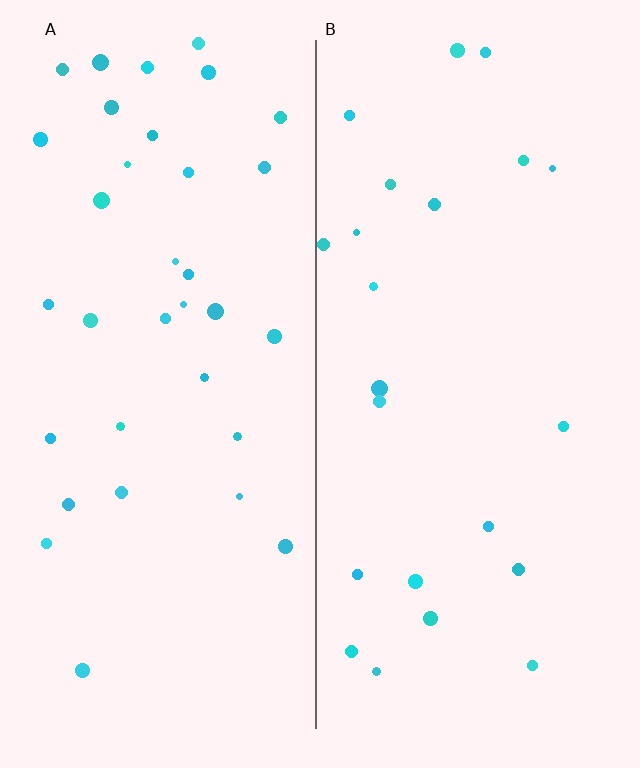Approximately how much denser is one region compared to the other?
Approximately 1.5× — region A over region B.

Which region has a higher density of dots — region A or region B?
A (the left).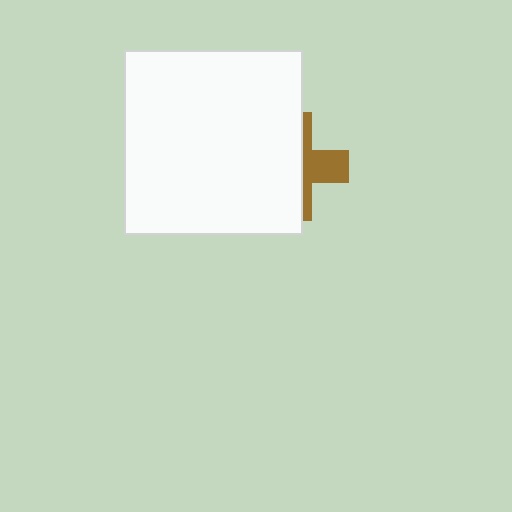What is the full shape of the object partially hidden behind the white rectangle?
The partially hidden object is a brown cross.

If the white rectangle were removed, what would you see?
You would see the complete brown cross.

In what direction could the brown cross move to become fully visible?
The brown cross could move right. That would shift it out from behind the white rectangle entirely.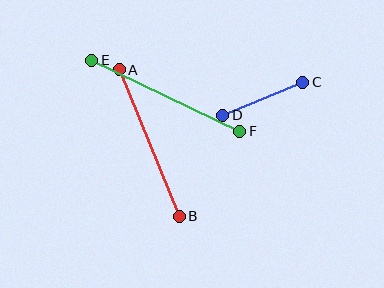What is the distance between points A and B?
The distance is approximately 158 pixels.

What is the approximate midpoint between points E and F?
The midpoint is at approximately (166, 96) pixels.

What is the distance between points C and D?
The distance is approximately 87 pixels.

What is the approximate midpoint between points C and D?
The midpoint is at approximately (263, 99) pixels.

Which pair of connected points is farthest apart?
Points E and F are farthest apart.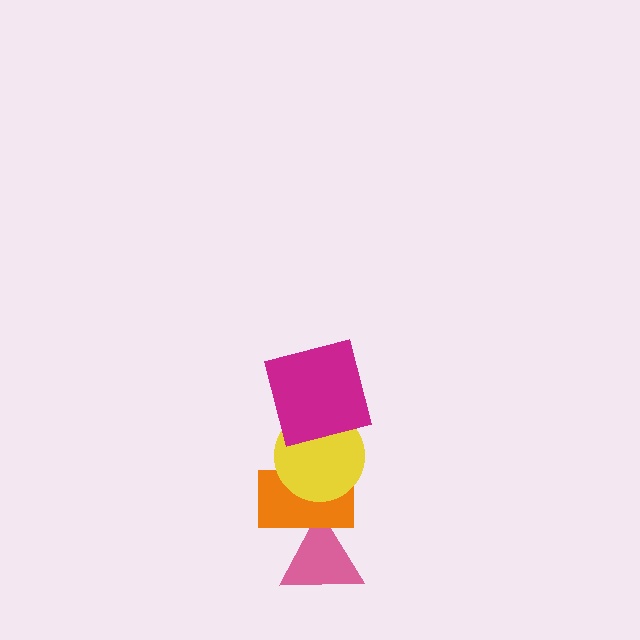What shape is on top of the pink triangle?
The orange rectangle is on top of the pink triangle.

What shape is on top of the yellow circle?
The magenta square is on top of the yellow circle.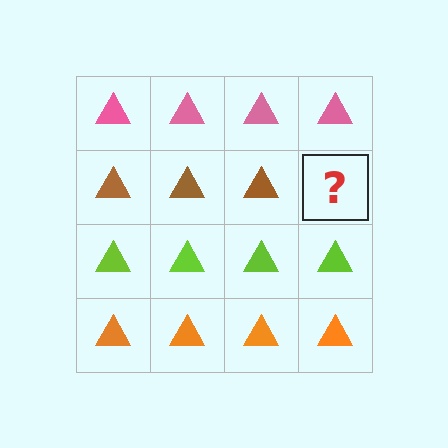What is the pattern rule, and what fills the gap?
The rule is that each row has a consistent color. The gap should be filled with a brown triangle.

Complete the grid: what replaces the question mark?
The question mark should be replaced with a brown triangle.